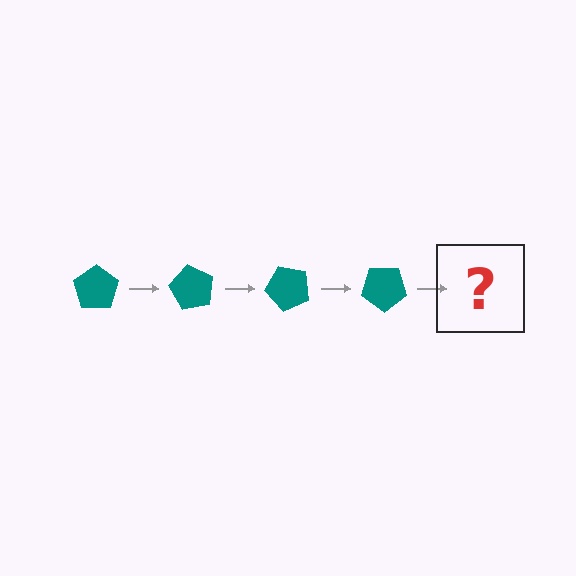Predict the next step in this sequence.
The next step is a teal pentagon rotated 240 degrees.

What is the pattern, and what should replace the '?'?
The pattern is that the pentagon rotates 60 degrees each step. The '?' should be a teal pentagon rotated 240 degrees.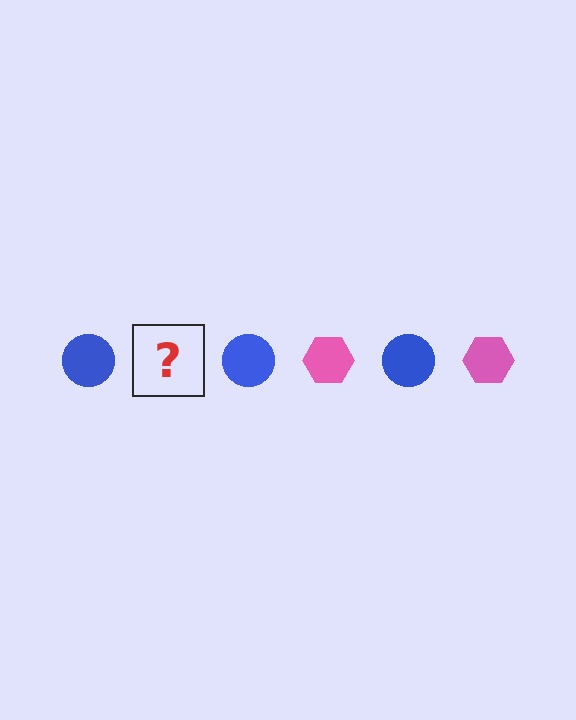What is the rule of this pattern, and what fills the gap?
The rule is that the pattern alternates between blue circle and pink hexagon. The gap should be filled with a pink hexagon.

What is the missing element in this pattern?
The missing element is a pink hexagon.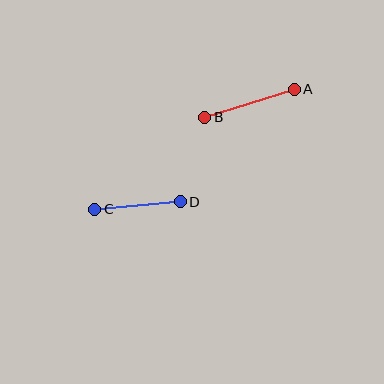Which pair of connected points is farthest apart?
Points A and B are farthest apart.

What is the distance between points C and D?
The distance is approximately 86 pixels.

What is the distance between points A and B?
The distance is approximately 94 pixels.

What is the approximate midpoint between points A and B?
The midpoint is at approximately (250, 103) pixels.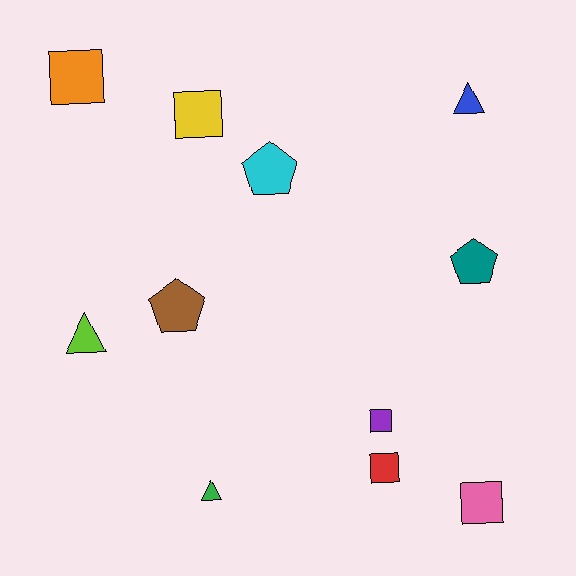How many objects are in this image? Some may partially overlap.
There are 11 objects.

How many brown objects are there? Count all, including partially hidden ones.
There is 1 brown object.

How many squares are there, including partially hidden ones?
There are 5 squares.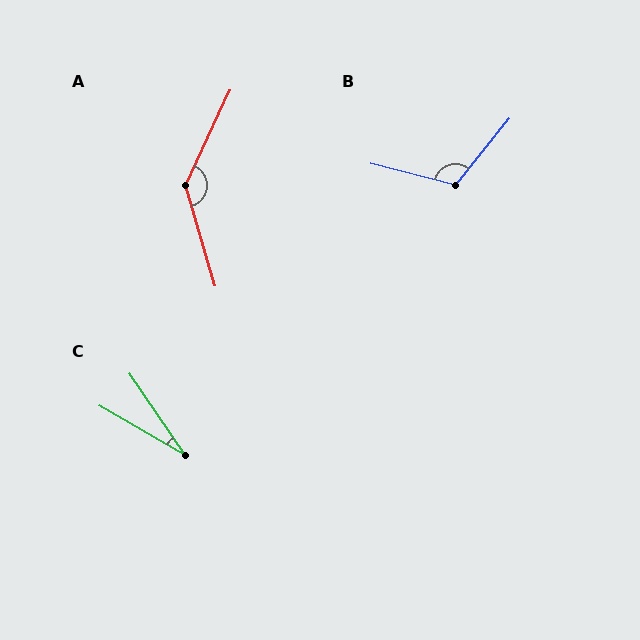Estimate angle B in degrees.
Approximately 114 degrees.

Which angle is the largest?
A, at approximately 138 degrees.